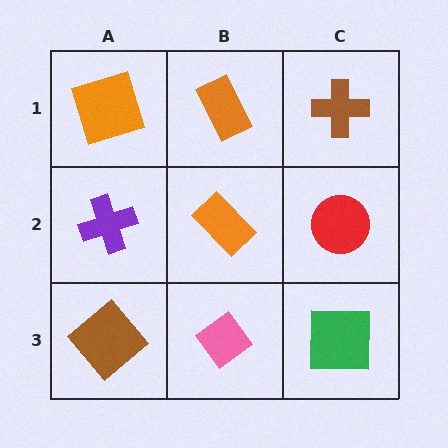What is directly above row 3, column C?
A red circle.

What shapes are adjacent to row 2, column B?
An orange rectangle (row 1, column B), a pink diamond (row 3, column B), a purple cross (row 2, column A), a red circle (row 2, column C).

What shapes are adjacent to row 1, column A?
A purple cross (row 2, column A), an orange rectangle (row 1, column B).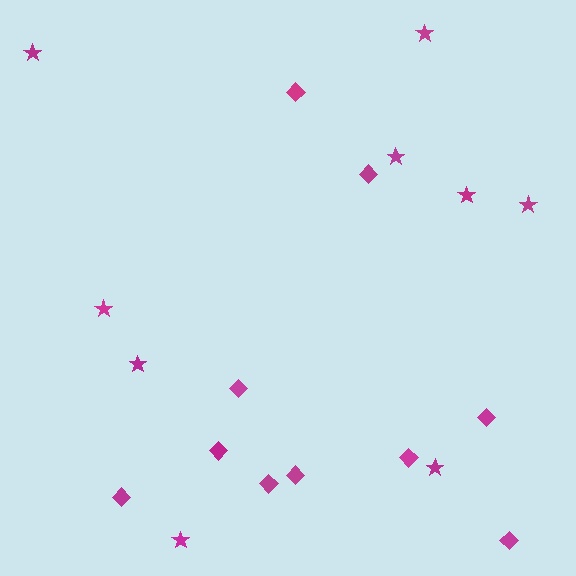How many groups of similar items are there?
There are 2 groups: one group of stars (9) and one group of diamonds (10).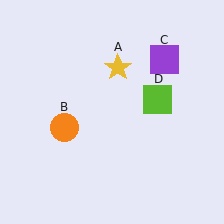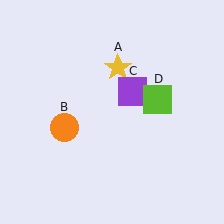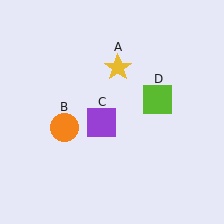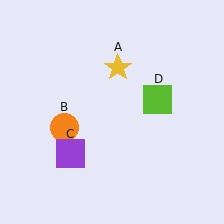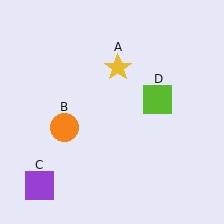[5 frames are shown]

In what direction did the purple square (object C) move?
The purple square (object C) moved down and to the left.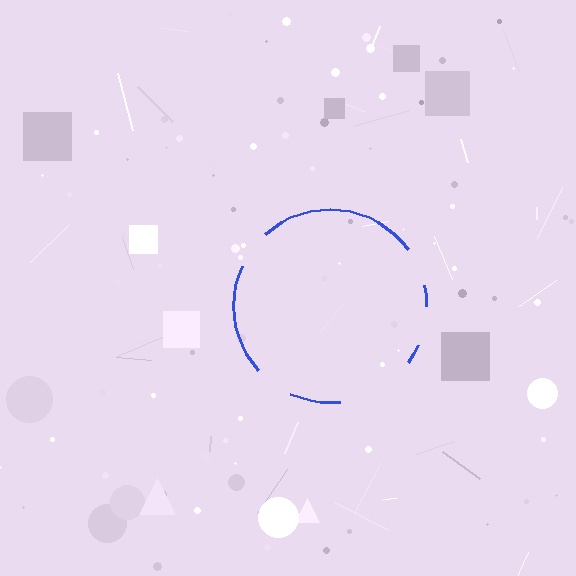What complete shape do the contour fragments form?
The contour fragments form a circle.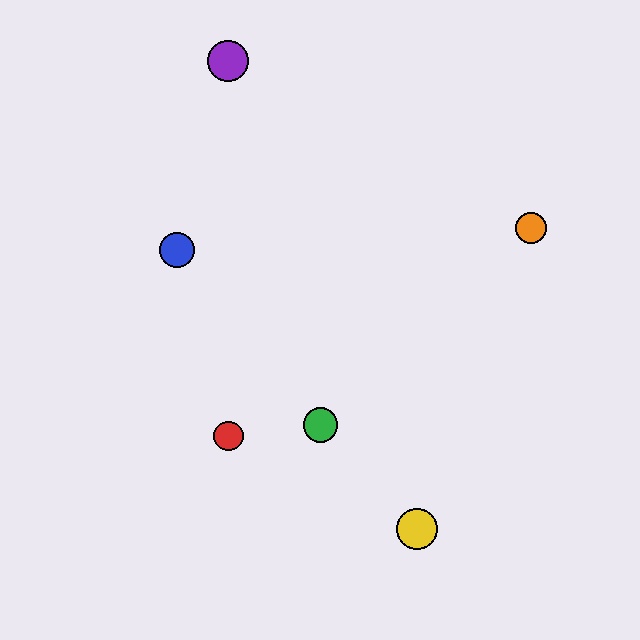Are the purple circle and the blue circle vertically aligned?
No, the purple circle is at x≈228 and the blue circle is at x≈177.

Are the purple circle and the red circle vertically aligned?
Yes, both are at x≈228.